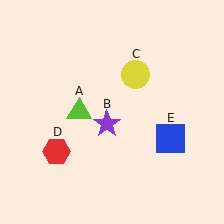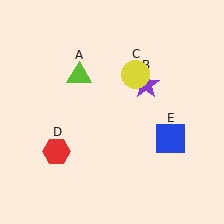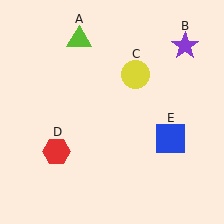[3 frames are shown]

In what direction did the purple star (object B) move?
The purple star (object B) moved up and to the right.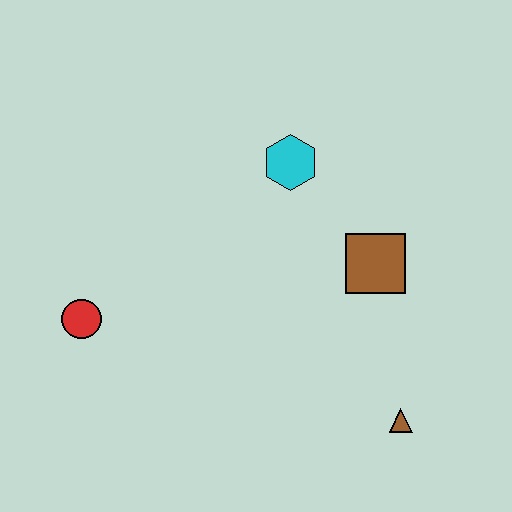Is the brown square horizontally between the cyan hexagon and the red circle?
No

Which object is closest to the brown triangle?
The brown square is closest to the brown triangle.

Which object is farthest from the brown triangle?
The red circle is farthest from the brown triangle.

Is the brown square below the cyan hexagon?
Yes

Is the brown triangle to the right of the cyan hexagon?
Yes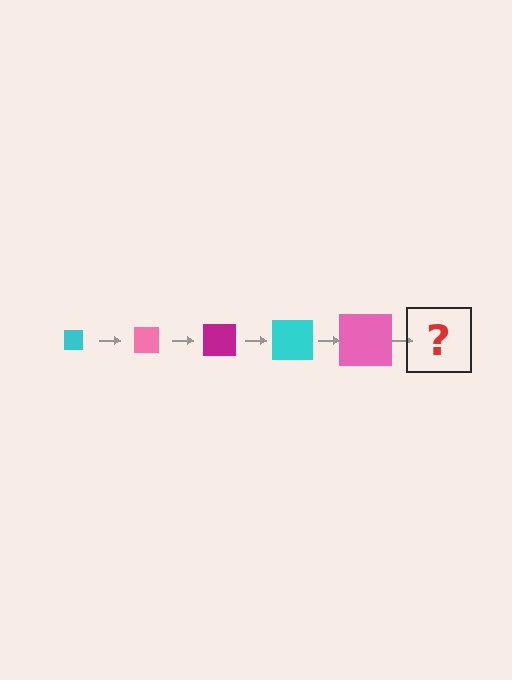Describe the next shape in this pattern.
It should be a magenta square, larger than the previous one.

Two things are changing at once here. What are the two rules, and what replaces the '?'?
The two rules are that the square grows larger each step and the color cycles through cyan, pink, and magenta. The '?' should be a magenta square, larger than the previous one.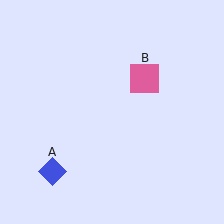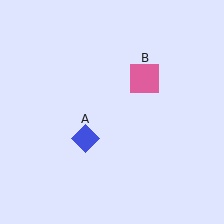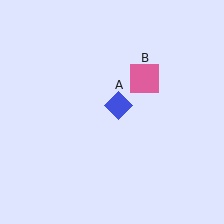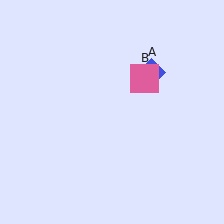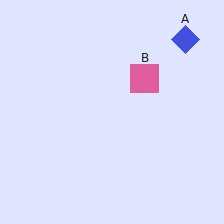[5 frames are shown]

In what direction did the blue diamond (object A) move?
The blue diamond (object A) moved up and to the right.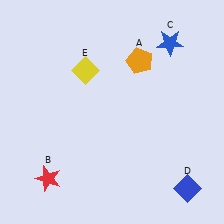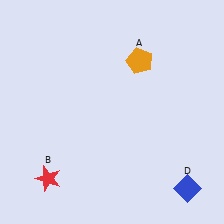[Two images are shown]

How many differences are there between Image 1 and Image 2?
There are 2 differences between the two images.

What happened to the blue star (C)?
The blue star (C) was removed in Image 2. It was in the top-right area of Image 1.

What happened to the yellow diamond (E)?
The yellow diamond (E) was removed in Image 2. It was in the top-left area of Image 1.